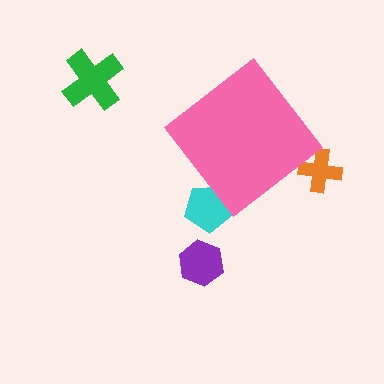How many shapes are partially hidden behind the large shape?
2 shapes are partially hidden.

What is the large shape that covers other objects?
A pink diamond.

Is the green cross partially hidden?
No, the green cross is fully visible.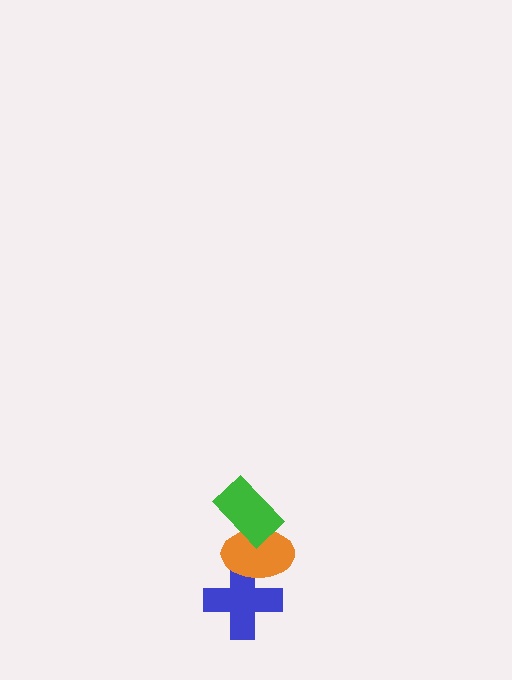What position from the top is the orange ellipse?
The orange ellipse is 2nd from the top.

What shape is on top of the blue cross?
The orange ellipse is on top of the blue cross.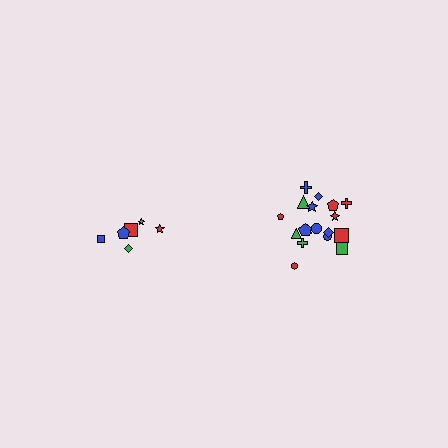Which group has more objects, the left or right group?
The right group.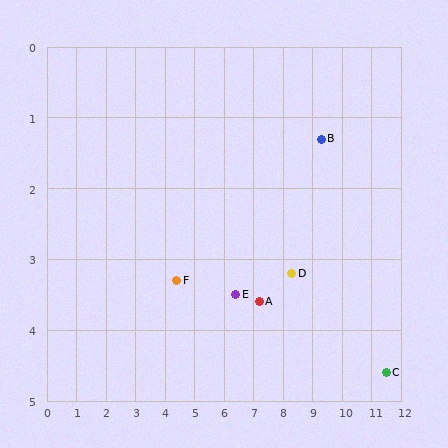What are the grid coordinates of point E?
Point E is at approximately (6.4, 3.5).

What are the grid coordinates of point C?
Point C is at approximately (11.5, 4.6).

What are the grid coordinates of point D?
Point D is at approximately (8.3, 3.2).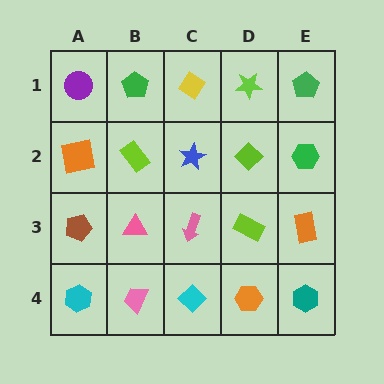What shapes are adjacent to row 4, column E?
An orange rectangle (row 3, column E), an orange hexagon (row 4, column D).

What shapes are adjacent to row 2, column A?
A purple circle (row 1, column A), a brown pentagon (row 3, column A), a lime rectangle (row 2, column B).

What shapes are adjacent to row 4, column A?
A brown pentagon (row 3, column A), a pink trapezoid (row 4, column B).